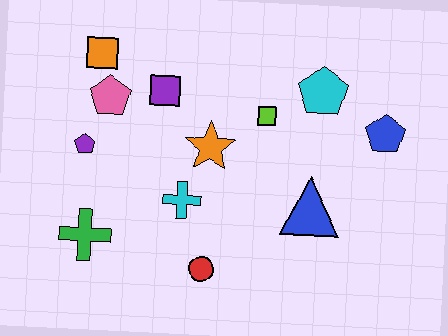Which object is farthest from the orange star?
The blue pentagon is farthest from the orange star.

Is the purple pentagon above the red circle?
Yes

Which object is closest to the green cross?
The purple pentagon is closest to the green cross.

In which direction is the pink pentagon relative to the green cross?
The pink pentagon is above the green cross.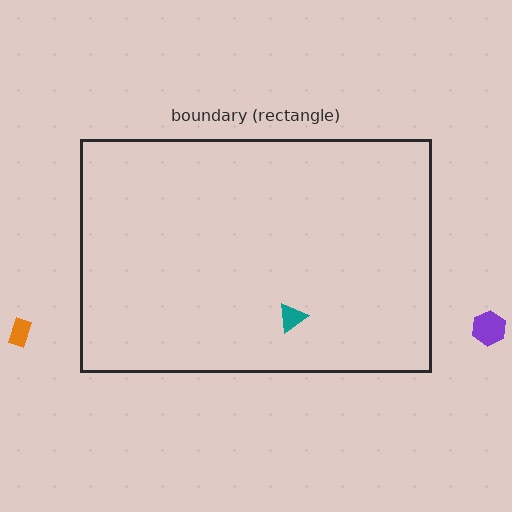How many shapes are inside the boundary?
1 inside, 2 outside.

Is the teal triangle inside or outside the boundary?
Inside.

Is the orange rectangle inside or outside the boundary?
Outside.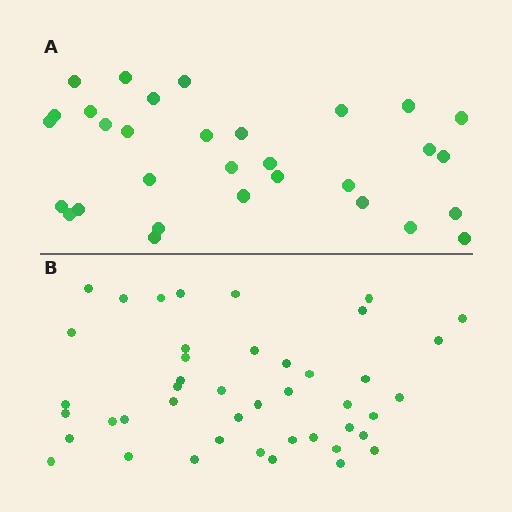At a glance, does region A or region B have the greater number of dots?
Region B (the bottom region) has more dots.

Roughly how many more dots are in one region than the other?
Region B has approximately 15 more dots than region A.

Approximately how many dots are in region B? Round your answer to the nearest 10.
About 40 dots. (The exact count is 44, which rounds to 40.)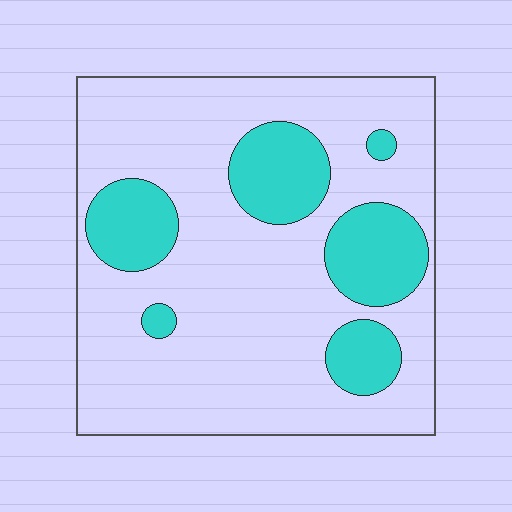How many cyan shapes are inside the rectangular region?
6.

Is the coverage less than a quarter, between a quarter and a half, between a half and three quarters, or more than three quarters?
Less than a quarter.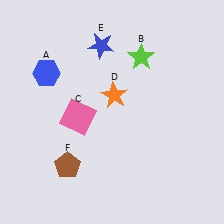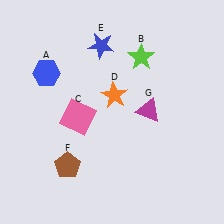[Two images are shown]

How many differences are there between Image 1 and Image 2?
There is 1 difference between the two images.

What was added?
A magenta triangle (G) was added in Image 2.